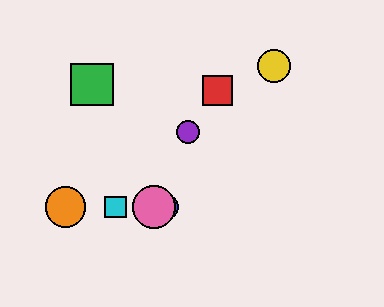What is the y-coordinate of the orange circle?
The orange circle is at y≈207.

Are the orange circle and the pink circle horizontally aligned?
Yes, both are at y≈207.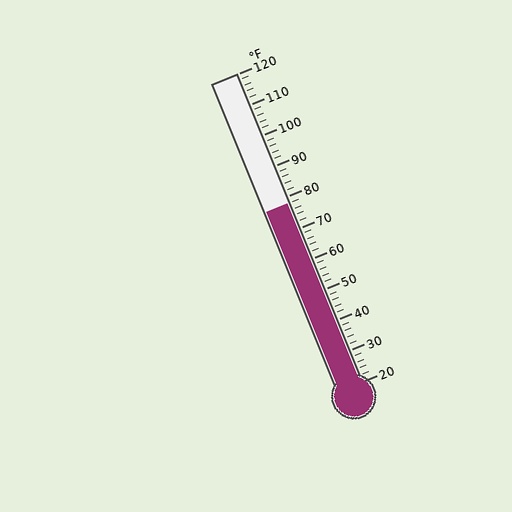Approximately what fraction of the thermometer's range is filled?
The thermometer is filled to approximately 60% of its range.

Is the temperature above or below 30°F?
The temperature is above 30°F.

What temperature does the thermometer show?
The thermometer shows approximately 78°F.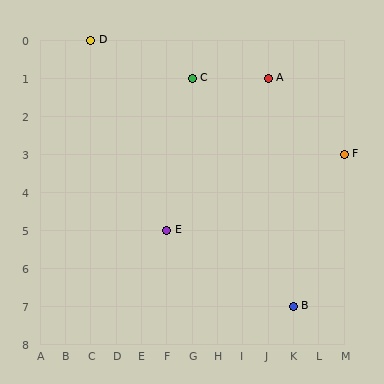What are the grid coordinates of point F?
Point F is at grid coordinates (M, 3).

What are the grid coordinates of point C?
Point C is at grid coordinates (G, 1).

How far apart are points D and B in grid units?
Points D and B are 8 columns and 7 rows apart (about 10.6 grid units diagonally).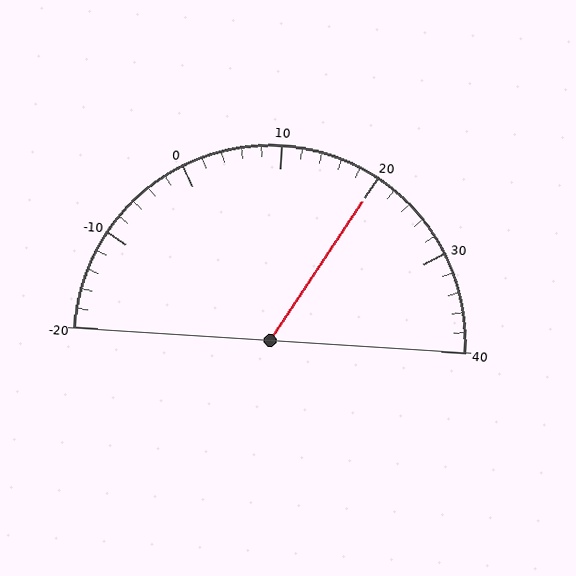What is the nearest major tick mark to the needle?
The nearest major tick mark is 20.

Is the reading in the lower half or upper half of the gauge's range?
The reading is in the upper half of the range (-20 to 40).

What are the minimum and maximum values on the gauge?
The gauge ranges from -20 to 40.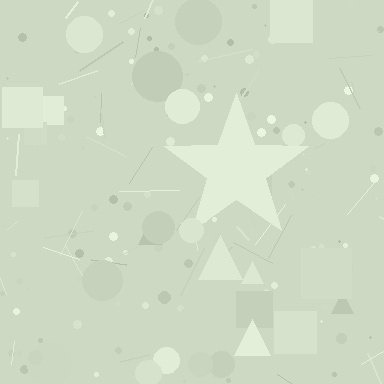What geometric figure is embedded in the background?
A star is embedded in the background.